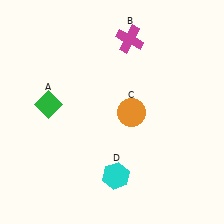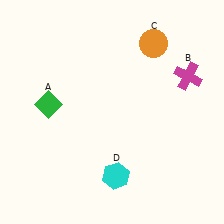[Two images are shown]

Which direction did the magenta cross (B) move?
The magenta cross (B) moved right.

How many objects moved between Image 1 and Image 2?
2 objects moved between the two images.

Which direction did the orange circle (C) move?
The orange circle (C) moved up.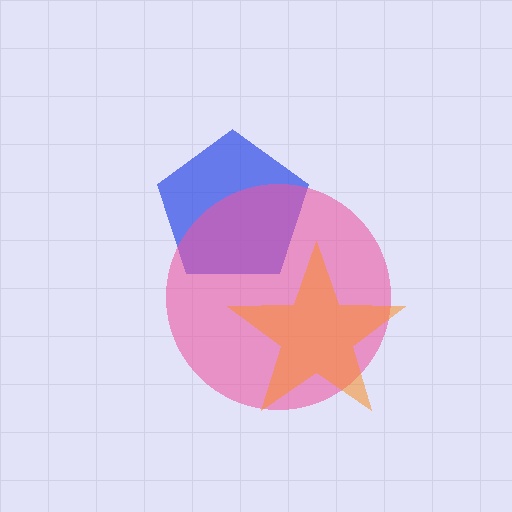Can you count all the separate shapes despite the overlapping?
Yes, there are 3 separate shapes.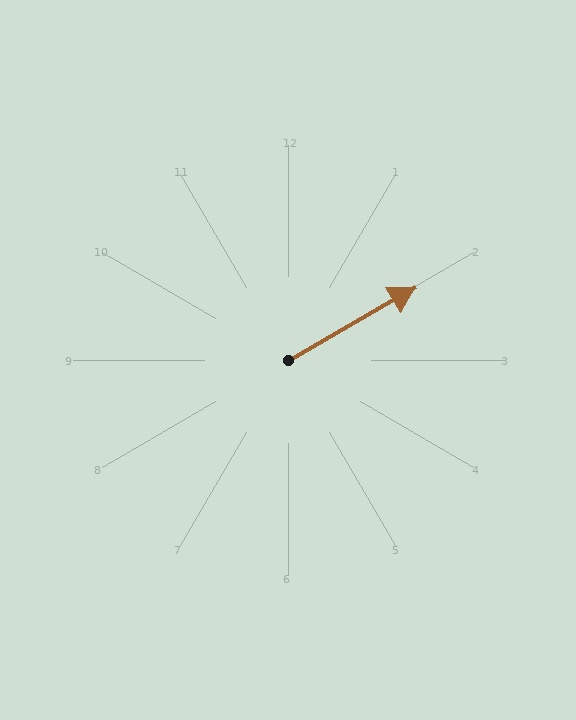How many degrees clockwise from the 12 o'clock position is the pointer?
Approximately 60 degrees.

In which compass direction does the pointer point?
Northeast.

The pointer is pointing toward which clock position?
Roughly 2 o'clock.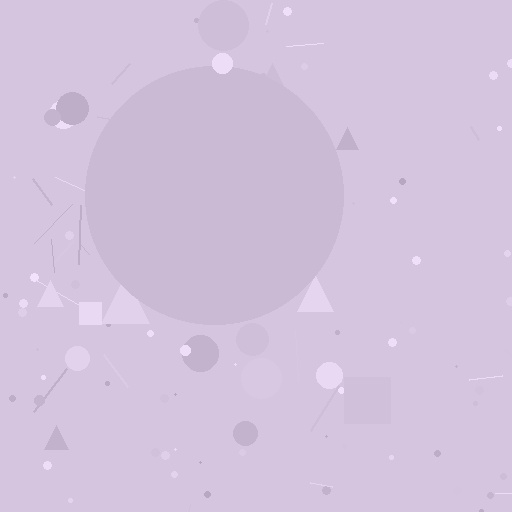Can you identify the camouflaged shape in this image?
The camouflaged shape is a circle.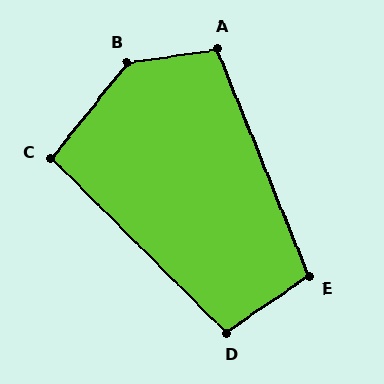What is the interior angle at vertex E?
Approximately 102 degrees (obtuse).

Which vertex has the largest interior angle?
B, at approximately 137 degrees.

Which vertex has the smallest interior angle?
C, at approximately 97 degrees.